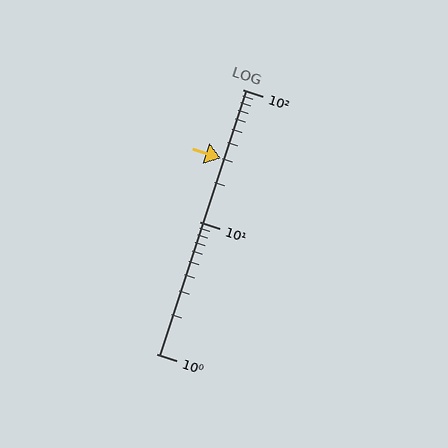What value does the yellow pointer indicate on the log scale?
The pointer indicates approximately 30.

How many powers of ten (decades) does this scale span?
The scale spans 2 decades, from 1 to 100.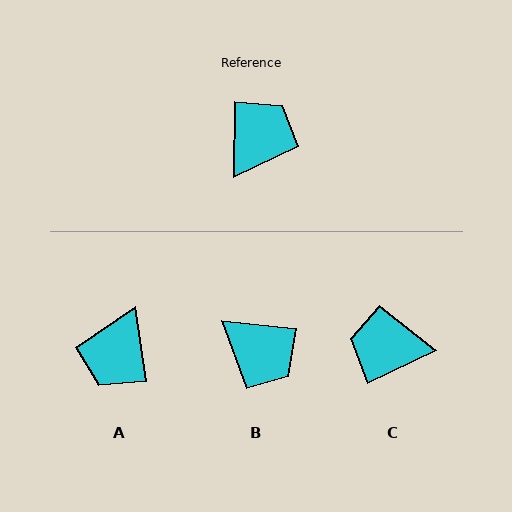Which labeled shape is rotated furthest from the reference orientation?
A, about 170 degrees away.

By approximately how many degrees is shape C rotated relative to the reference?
Approximately 116 degrees counter-clockwise.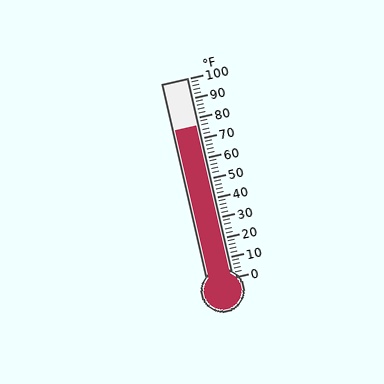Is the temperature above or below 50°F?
The temperature is above 50°F.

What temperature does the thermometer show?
The thermometer shows approximately 76°F.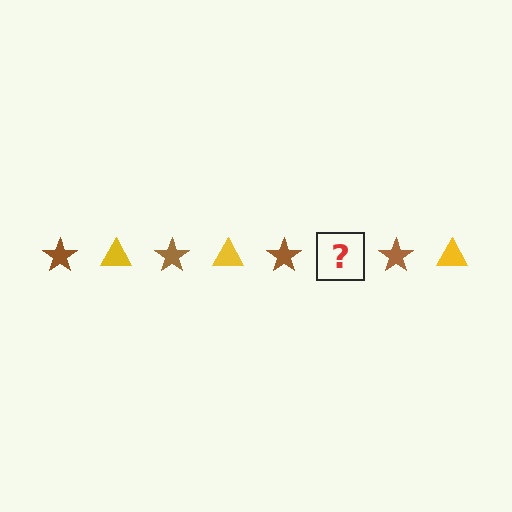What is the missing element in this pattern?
The missing element is a yellow triangle.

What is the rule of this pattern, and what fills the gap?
The rule is that the pattern alternates between brown star and yellow triangle. The gap should be filled with a yellow triangle.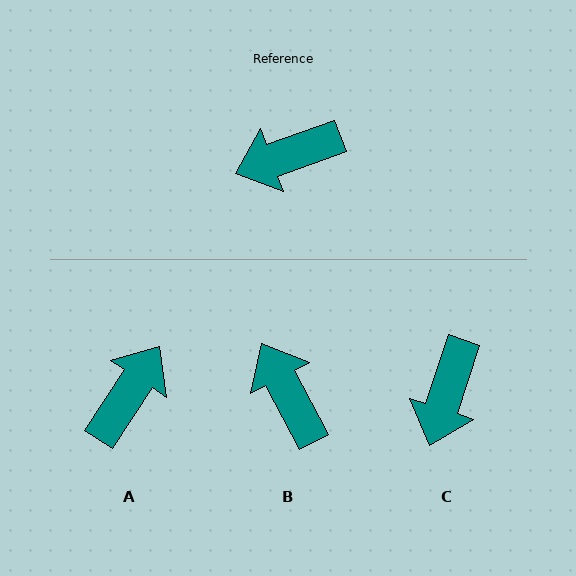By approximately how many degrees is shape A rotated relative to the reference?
Approximately 143 degrees clockwise.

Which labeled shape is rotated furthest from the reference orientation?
A, about 143 degrees away.